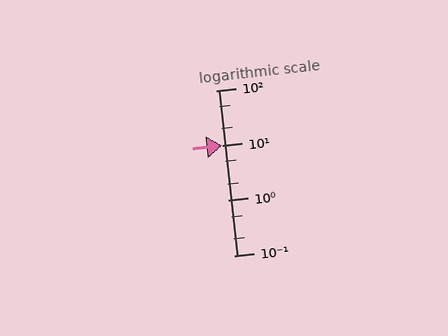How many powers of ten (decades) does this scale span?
The scale spans 3 decades, from 0.1 to 100.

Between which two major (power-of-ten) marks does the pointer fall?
The pointer is between 10 and 100.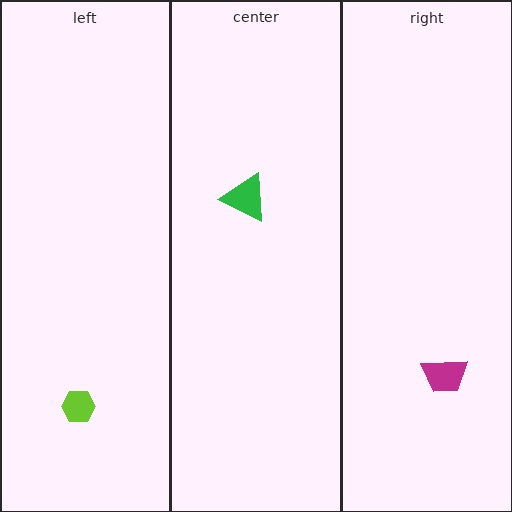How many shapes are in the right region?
1.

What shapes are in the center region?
The green triangle.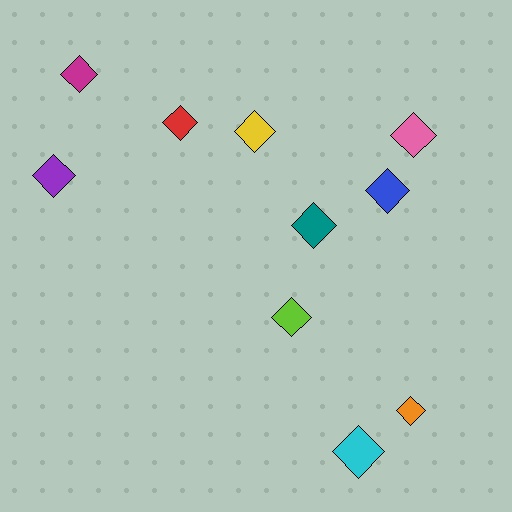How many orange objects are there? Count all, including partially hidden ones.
There is 1 orange object.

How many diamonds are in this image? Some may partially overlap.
There are 10 diamonds.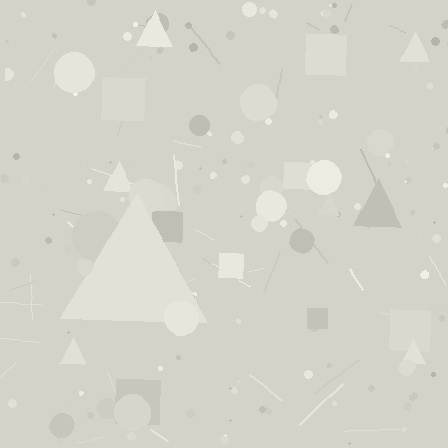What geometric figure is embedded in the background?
A triangle is embedded in the background.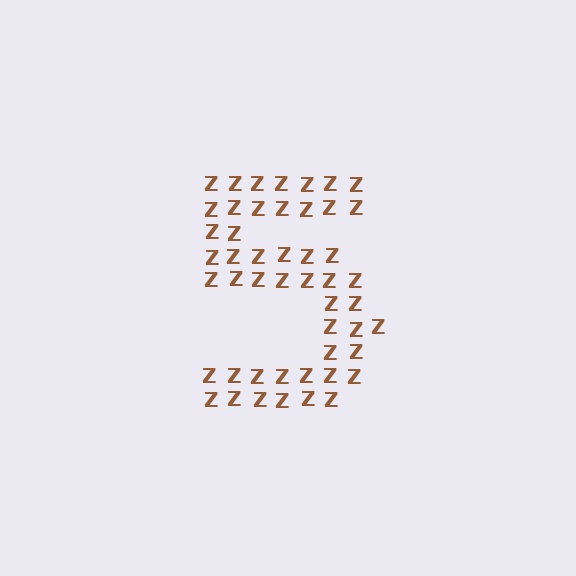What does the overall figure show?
The overall figure shows the digit 5.